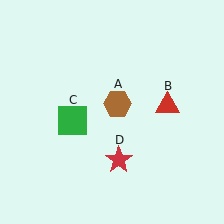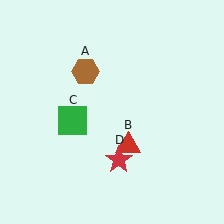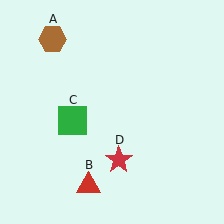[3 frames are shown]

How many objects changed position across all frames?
2 objects changed position: brown hexagon (object A), red triangle (object B).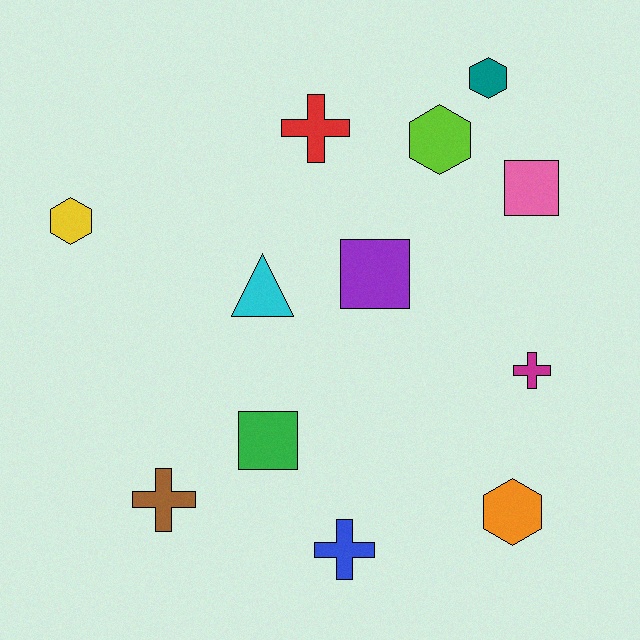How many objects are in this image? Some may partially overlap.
There are 12 objects.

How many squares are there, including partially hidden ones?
There are 3 squares.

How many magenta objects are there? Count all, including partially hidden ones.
There is 1 magenta object.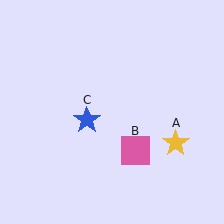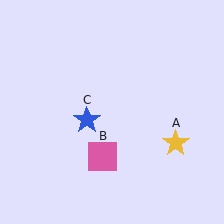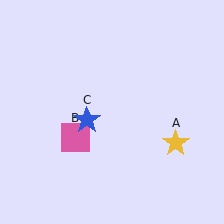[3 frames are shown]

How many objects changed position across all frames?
1 object changed position: pink square (object B).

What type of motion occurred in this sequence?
The pink square (object B) rotated clockwise around the center of the scene.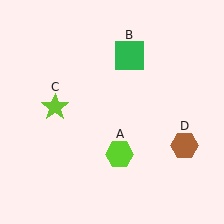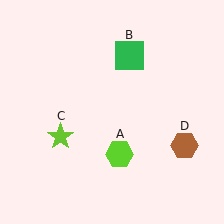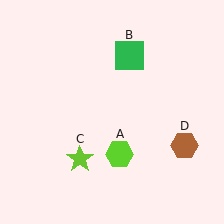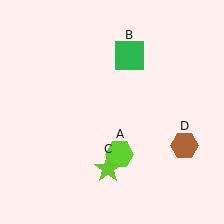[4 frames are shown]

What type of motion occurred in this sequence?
The lime star (object C) rotated counterclockwise around the center of the scene.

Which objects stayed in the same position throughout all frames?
Lime hexagon (object A) and green square (object B) and brown hexagon (object D) remained stationary.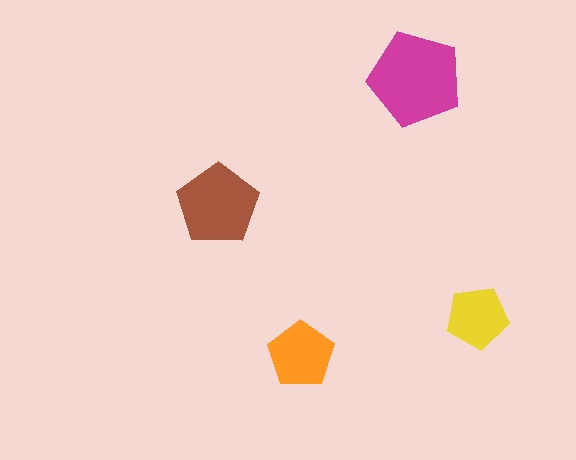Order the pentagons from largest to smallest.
the magenta one, the brown one, the orange one, the yellow one.